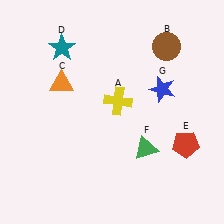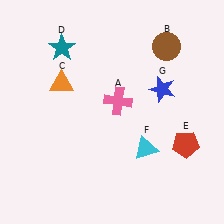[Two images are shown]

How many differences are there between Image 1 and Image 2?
There are 2 differences between the two images.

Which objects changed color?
A changed from yellow to pink. F changed from green to cyan.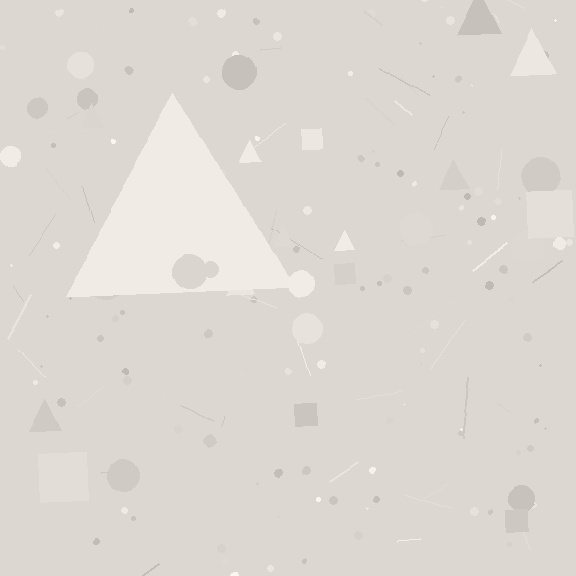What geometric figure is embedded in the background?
A triangle is embedded in the background.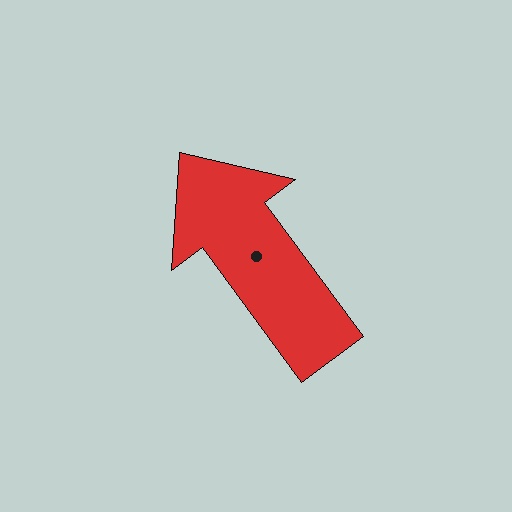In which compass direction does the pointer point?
Northwest.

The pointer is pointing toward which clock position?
Roughly 11 o'clock.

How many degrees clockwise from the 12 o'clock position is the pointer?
Approximately 324 degrees.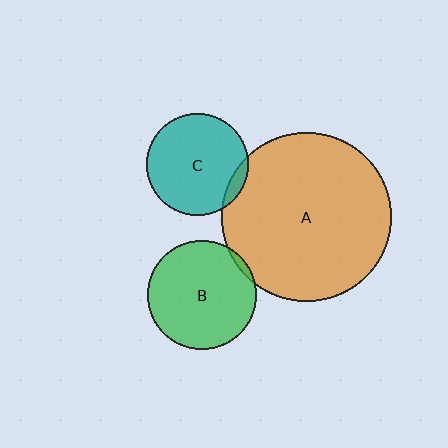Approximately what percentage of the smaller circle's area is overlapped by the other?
Approximately 5%.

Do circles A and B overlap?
Yes.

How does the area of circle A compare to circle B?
Approximately 2.4 times.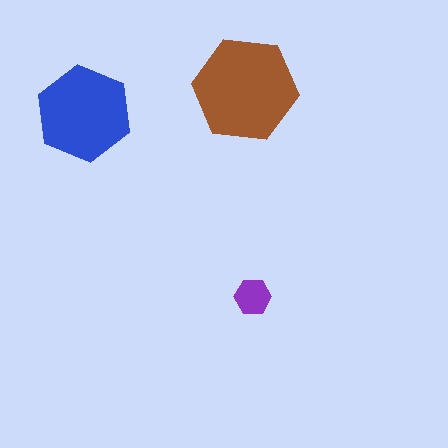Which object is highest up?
The brown hexagon is topmost.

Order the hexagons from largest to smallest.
the brown one, the blue one, the purple one.